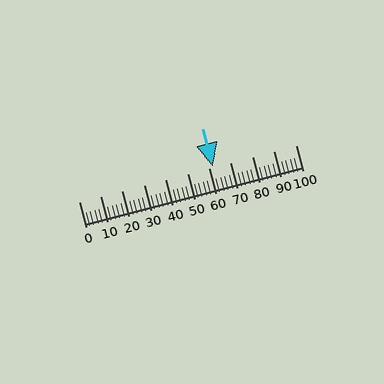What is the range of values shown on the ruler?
The ruler shows values from 0 to 100.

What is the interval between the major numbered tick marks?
The major tick marks are spaced 10 units apart.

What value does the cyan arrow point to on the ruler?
The cyan arrow points to approximately 62.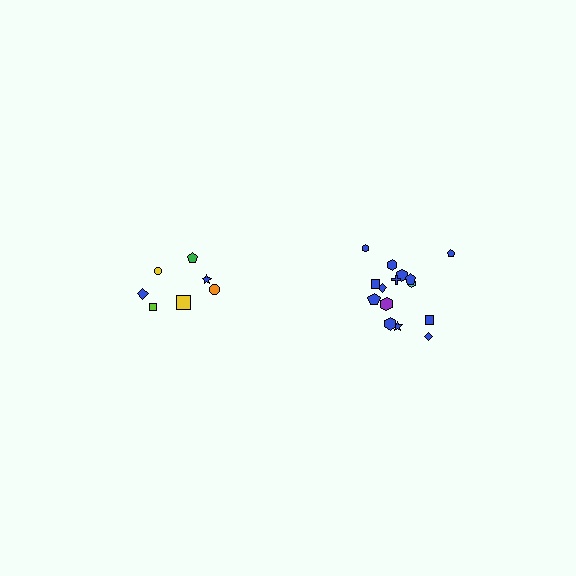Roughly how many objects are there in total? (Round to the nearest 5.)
Roughly 20 objects in total.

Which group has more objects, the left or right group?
The right group.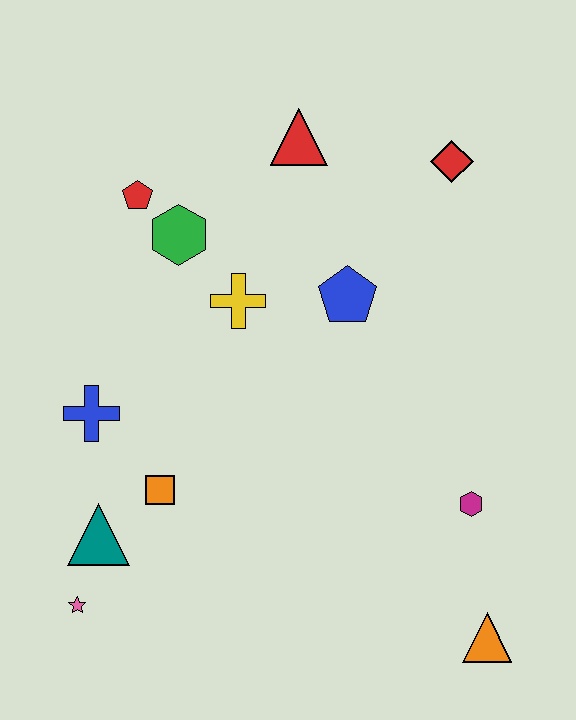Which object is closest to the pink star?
The teal triangle is closest to the pink star.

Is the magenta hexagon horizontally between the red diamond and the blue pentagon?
No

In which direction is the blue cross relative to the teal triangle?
The blue cross is above the teal triangle.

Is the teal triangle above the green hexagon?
No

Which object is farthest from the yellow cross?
The orange triangle is farthest from the yellow cross.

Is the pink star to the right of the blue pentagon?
No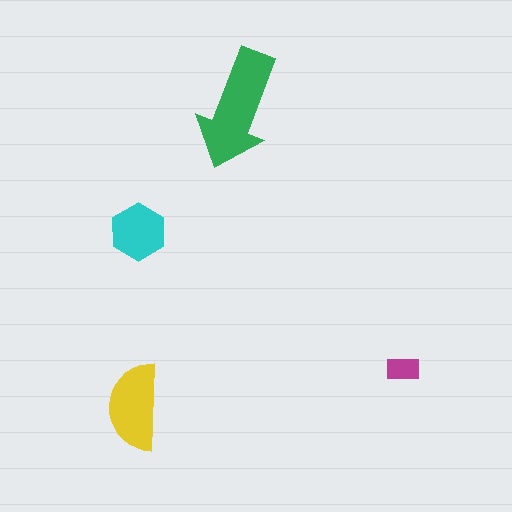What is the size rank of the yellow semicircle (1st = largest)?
2nd.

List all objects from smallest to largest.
The magenta rectangle, the cyan hexagon, the yellow semicircle, the green arrow.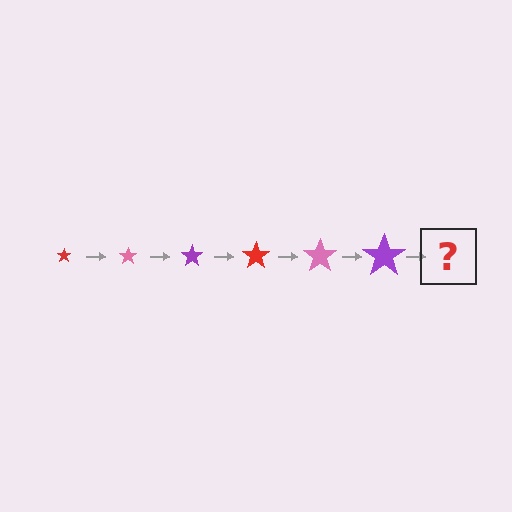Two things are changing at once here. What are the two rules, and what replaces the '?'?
The two rules are that the star grows larger each step and the color cycles through red, pink, and purple. The '?' should be a red star, larger than the previous one.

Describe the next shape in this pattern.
It should be a red star, larger than the previous one.